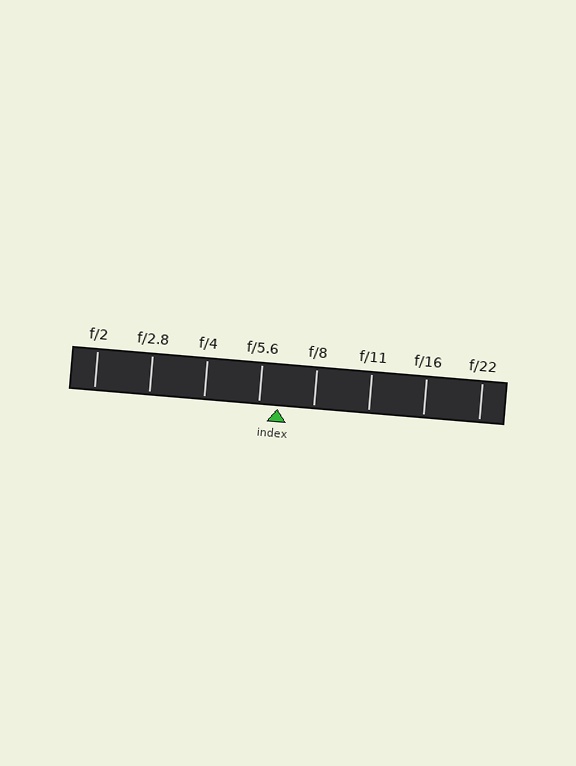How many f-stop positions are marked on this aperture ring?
There are 8 f-stop positions marked.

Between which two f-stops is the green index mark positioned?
The index mark is between f/5.6 and f/8.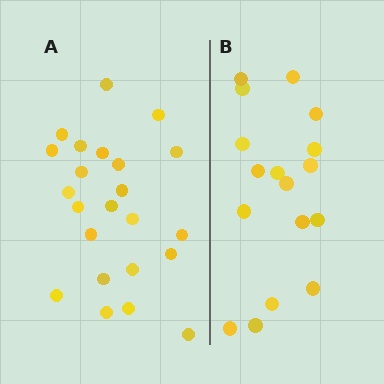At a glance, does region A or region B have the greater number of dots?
Region A (the left region) has more dots.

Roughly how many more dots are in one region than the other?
Region A has about 6 more dots than region B.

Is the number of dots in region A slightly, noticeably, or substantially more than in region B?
Region A has noticeably more, but not dramatically so. The ratio is roughly 1.4 to 1.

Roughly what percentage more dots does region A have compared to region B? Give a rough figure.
About 35% more.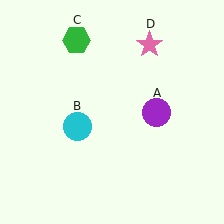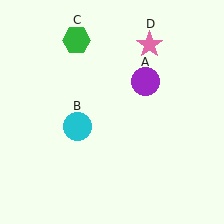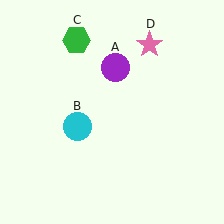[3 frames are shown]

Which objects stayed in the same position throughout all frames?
Cyan circle (object B) and green hexagon (object C) and pink star (object D) remained stationary.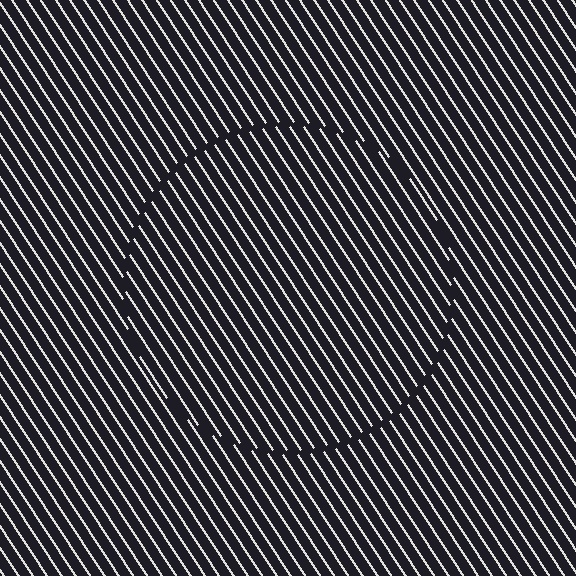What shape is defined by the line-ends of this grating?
An illusory circle. The interior of the shape contains the same grating, shifted by half a period — the contour is defined by the phase discontinuity where line-ends from the inner and outer gratings abut.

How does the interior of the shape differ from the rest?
The interior of the shape contains the same grating, shifted by half a period — the contour is defined by the phase discontinuity where line-ends from the inner and outer gratings abut.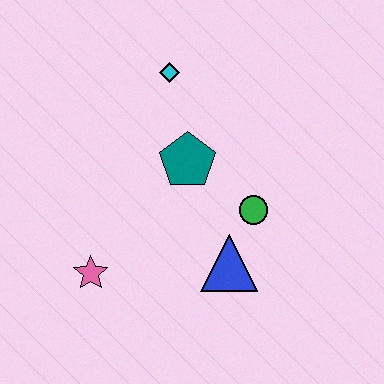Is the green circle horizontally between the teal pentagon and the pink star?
No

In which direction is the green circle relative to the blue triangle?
The green circle is above the blue triangle.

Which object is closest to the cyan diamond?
The teal pentagon is closest to the cyan diamond.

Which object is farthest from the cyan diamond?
The pink star is farthest from the cyan diamond.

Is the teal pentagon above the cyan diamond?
No